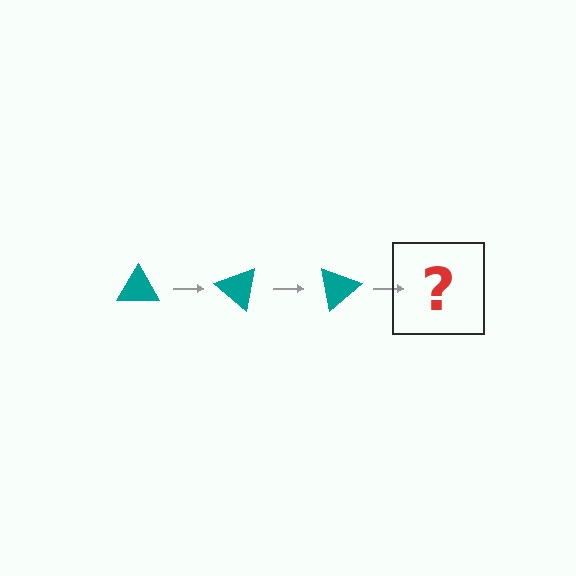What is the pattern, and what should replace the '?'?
The pattern is that the triangle rotates 40 degrees each step. The '?' should be a teal triangle rotated 120 degrees.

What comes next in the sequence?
The next element should be a teal triangle rotated 120 degrees.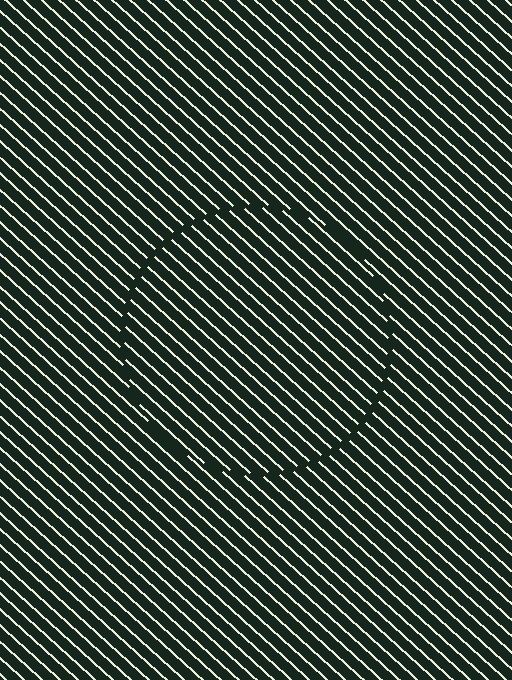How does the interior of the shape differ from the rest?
The interior of the shape contains the same grating, shifted by half a period — the contour is defined by the phase discontinuity where line-ends from the inner and outer gratings abut.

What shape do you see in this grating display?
An illusory circle. The interior of the shape contains the same grating, shifted by half a period — the contour is defined by the phase discontinuity where line-ends from the inner and outer gratings abut.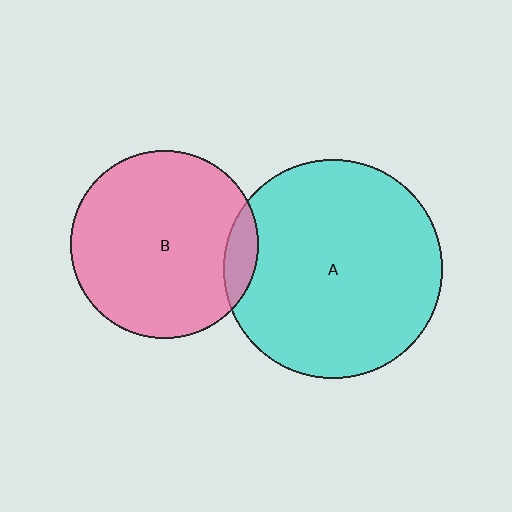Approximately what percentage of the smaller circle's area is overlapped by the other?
Approximately 10%.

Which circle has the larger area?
Circle A (cyan).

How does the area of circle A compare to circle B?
Approximately 1.4 times.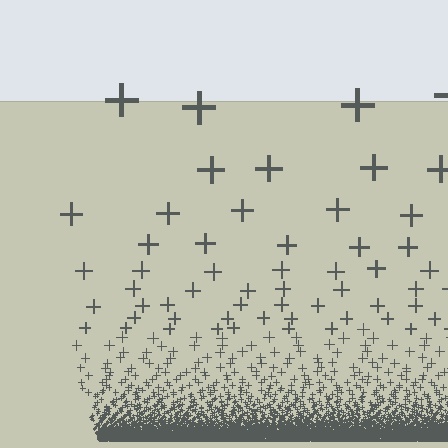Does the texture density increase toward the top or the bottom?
Density increases toward the bottom.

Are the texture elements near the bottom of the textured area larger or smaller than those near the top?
Smaller. The gradient is inverted — elements near the bottom are smaller and denser.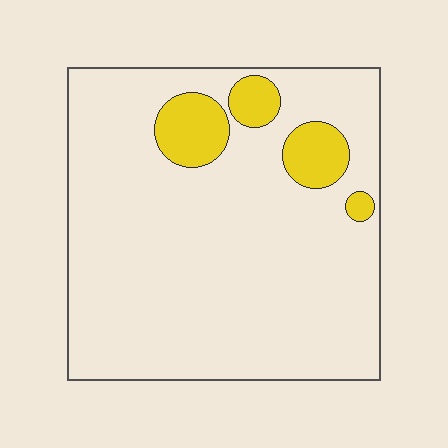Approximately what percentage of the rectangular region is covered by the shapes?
Approximately 10%.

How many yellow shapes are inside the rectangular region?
4.